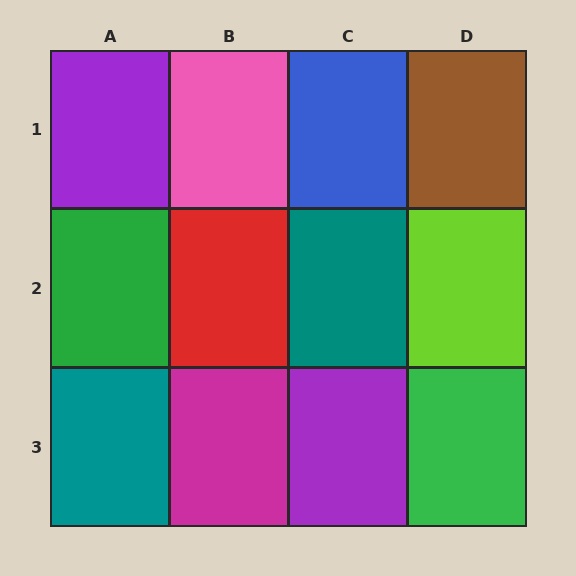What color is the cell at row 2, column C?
Teal.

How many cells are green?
2 cells are green.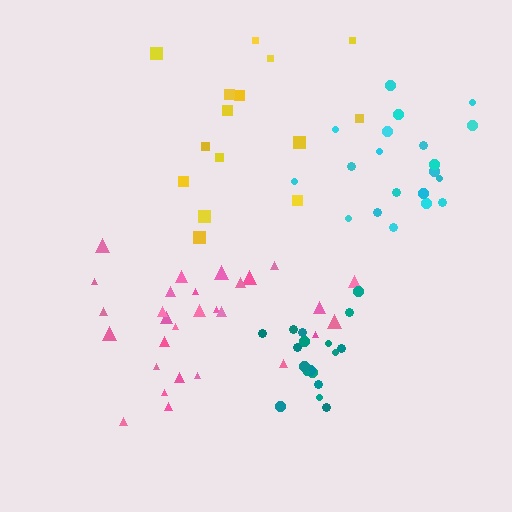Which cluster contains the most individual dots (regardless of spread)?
Pink (29).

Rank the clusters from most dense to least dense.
teal, pink, cyan, yellow.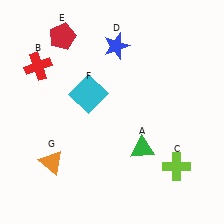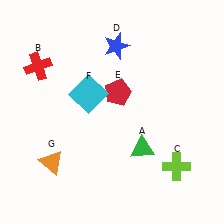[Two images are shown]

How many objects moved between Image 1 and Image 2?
1 object moved between the two images.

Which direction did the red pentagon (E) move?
The red pentagon (E) moved down.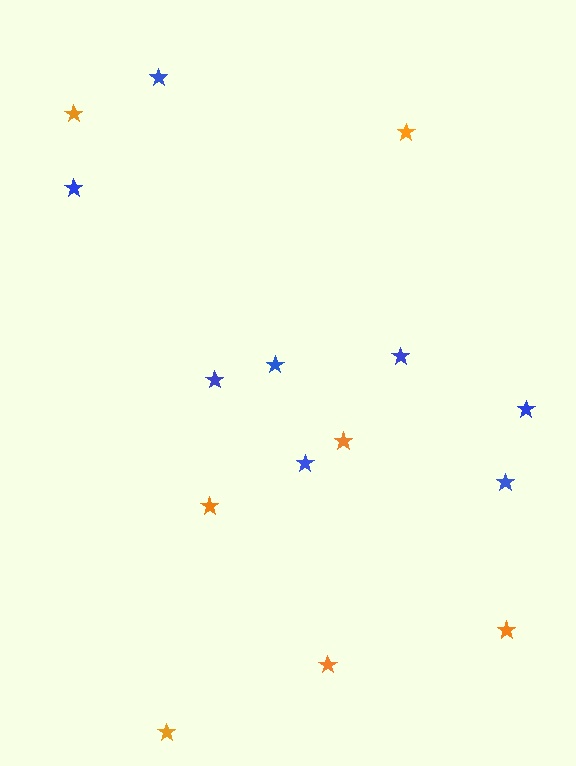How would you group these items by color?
There are 2 groups: one group of orange stars (7) and one group of blue stars (8).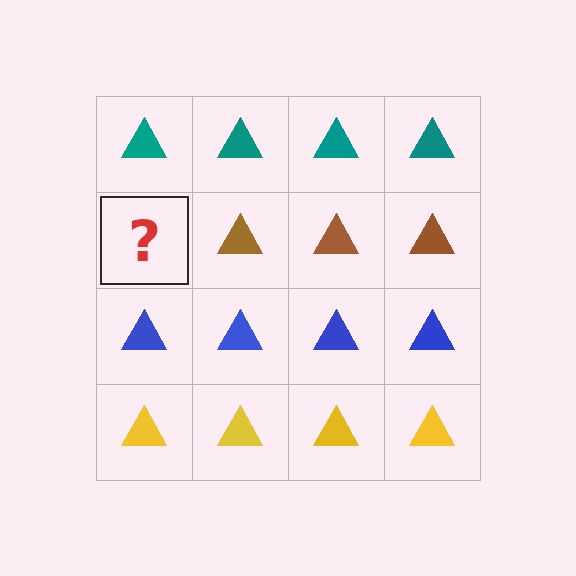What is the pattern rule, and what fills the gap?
The rule is that each row has a consistent color. The gap should be filled with a brown triangle.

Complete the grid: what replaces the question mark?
The question mark should be replaced with a brown triangle.